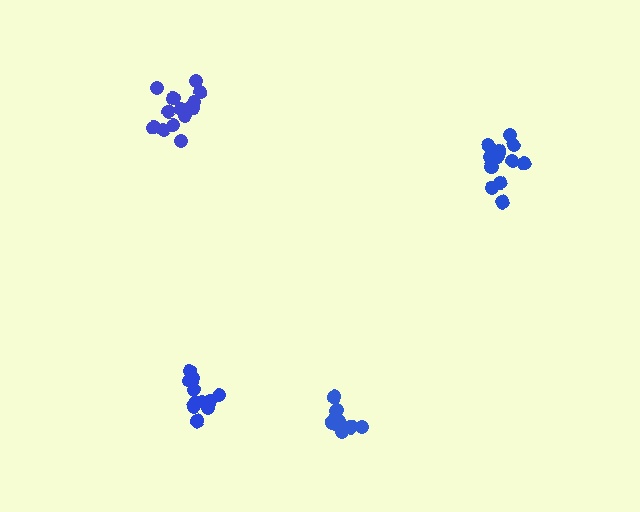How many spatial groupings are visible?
There are 4 spatial groupings.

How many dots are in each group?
Group 1: 12 dots, Group 2: 10 dots, Group 3: 13 dots, Group 4: 14 dots (49 total).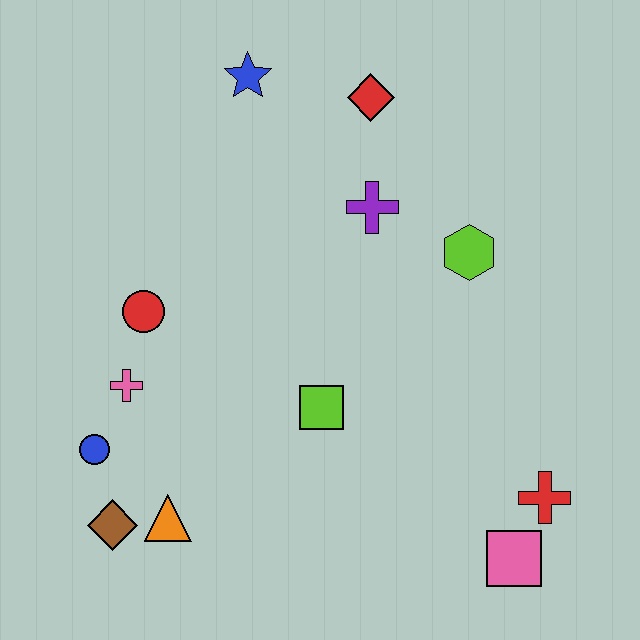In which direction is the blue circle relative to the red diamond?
The blue circle is below the red diamond.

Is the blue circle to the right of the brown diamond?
No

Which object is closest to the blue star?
The red diamond is closest to the blue star.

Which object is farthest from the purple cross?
The brown diamond is farthest from the purple cross.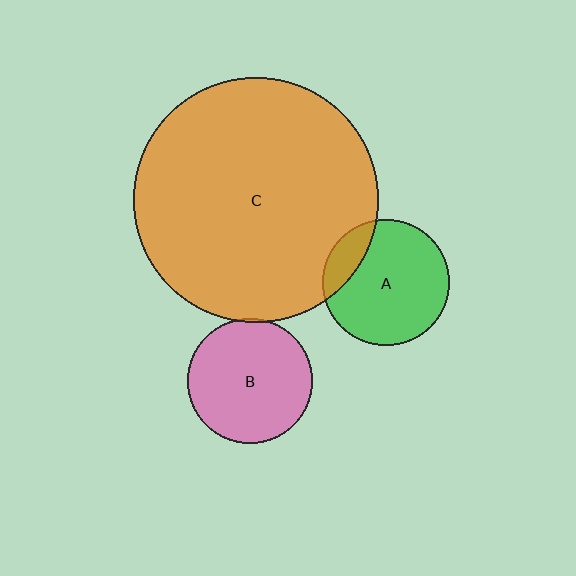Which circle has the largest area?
Circle C (orange).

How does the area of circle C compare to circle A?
Approximately 3.7 times.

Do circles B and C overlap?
Yes.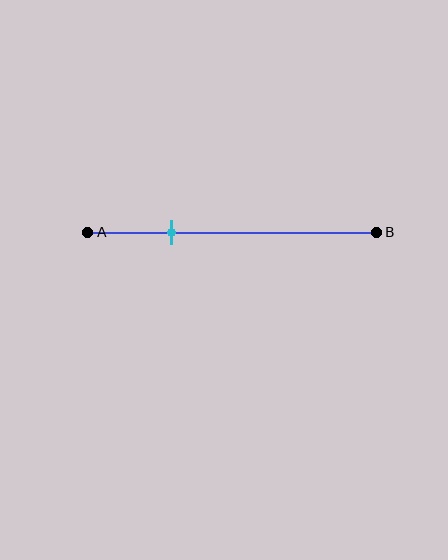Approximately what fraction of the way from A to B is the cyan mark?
The cyan mark is approximately 30% of the way from A to B.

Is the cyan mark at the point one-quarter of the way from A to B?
No, the mark is at about 30% from A, not at the 25% one-quarter point.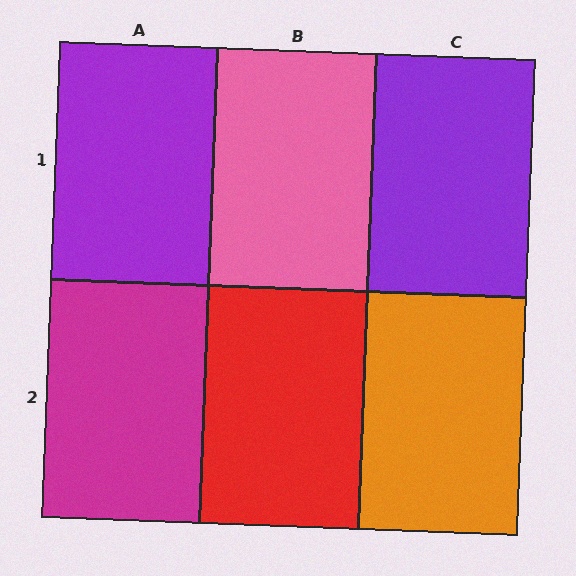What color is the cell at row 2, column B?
Red.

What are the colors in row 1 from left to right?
Purple, pink, purple.